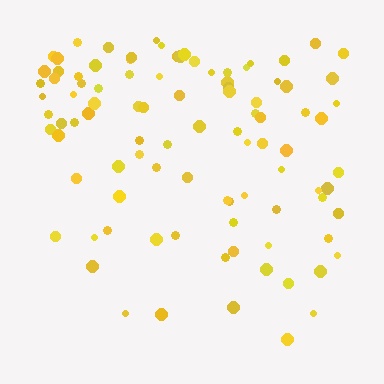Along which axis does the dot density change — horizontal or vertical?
Vertical.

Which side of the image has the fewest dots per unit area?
The bottom.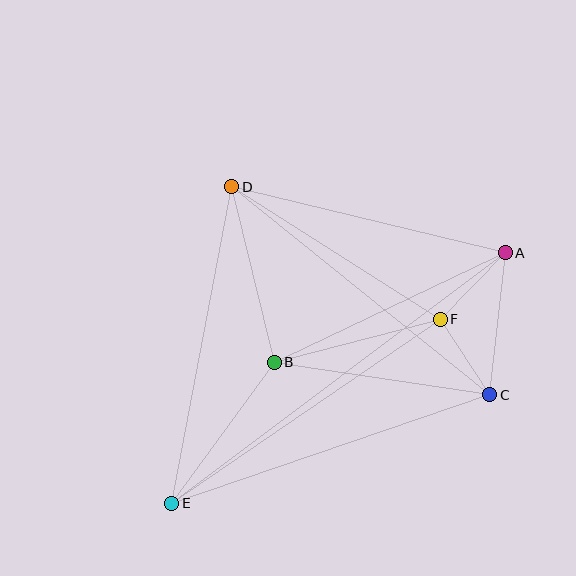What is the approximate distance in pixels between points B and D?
The distance between B and D is approximately 181 pixels.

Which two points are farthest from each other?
Points A and E are farthest from each other.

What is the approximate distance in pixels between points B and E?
The distance between B and E is approximately 174 pixels.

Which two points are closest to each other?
Points C and F are closest to each other.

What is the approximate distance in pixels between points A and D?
The distance between A and D is approximately 281 pixels.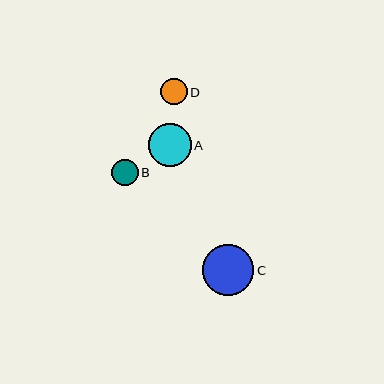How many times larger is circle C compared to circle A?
Circle C is approximately 1.2 times the size of circle A.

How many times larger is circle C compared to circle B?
Circle C is approximately 2.0 times the size of circle B.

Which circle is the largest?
Circle C is the largest with a size of approximately 51 pixels.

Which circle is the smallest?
Circle B is the smallest with a size of approximately 26 pixels.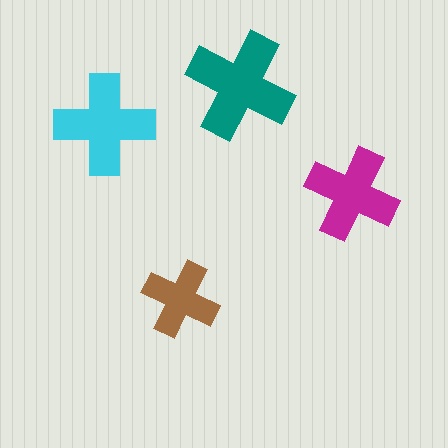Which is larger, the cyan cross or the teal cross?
The teal one.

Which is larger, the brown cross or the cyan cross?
The cyan one.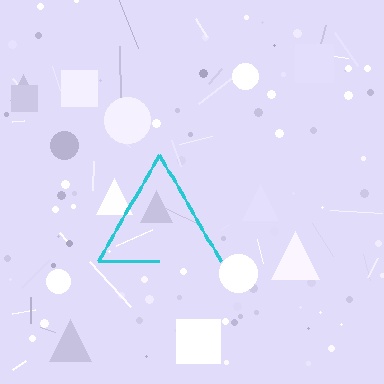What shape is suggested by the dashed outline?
The dashed outline suggests a triangle.